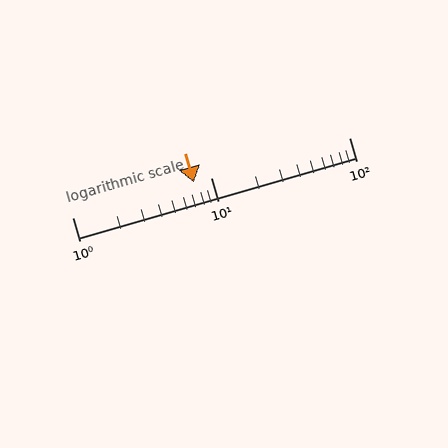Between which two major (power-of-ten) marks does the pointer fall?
The pointer is between 1 and 10.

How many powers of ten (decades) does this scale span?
The scale spans 2 decades, from 1 to 100.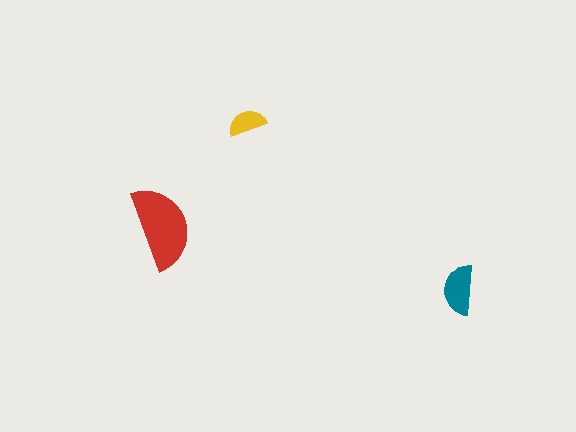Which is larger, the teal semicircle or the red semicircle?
The red one.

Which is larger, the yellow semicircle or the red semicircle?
The red one.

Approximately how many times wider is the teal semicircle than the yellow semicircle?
About 1.5 times wider.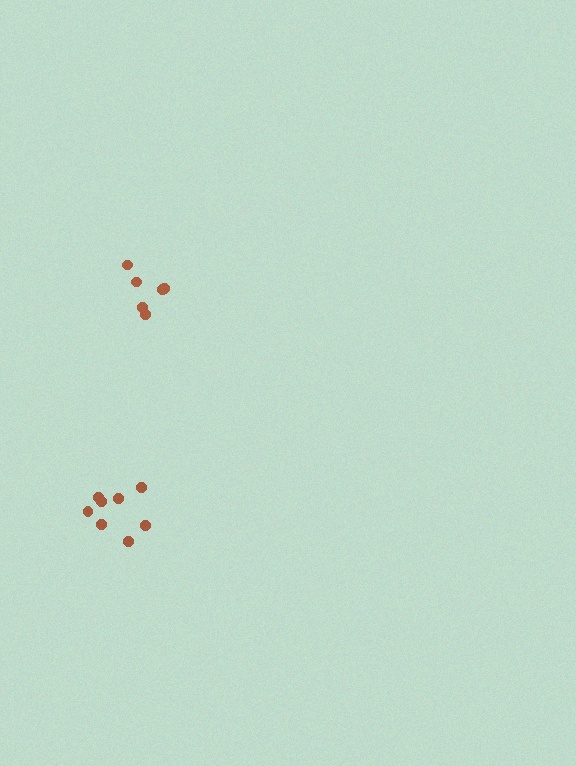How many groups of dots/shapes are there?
There are 2 groups.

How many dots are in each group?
Group 1: 8 dots, Group 2: 6 dots (14 total).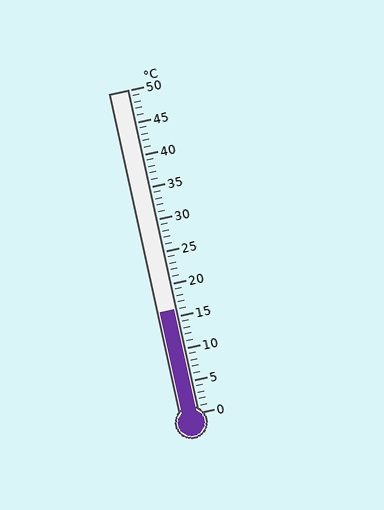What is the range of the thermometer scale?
The thermometer scale ranges from 0°C to 50°C.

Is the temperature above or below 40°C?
The temperature is below 40°C.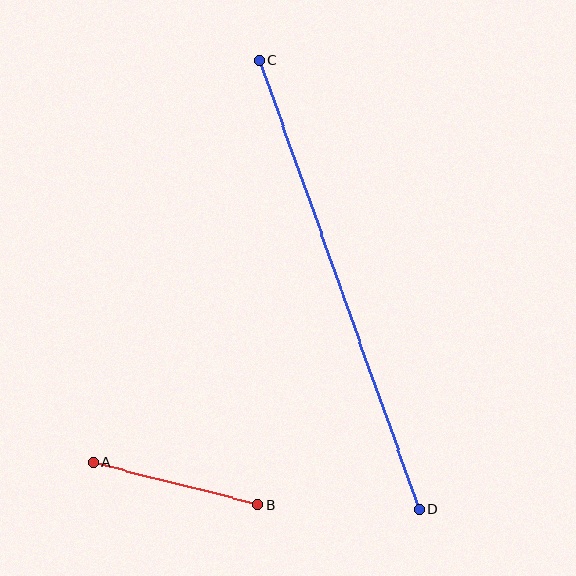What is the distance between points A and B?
The distance is approximately 170 pixels.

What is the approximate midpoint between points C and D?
The midpoint is at approximately (339, 285) pixels.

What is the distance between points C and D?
The distance is approximately 477 pixels.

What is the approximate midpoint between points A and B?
The midpoint is at approximately (176, 483) pixels.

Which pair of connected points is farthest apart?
Points C and D are farthest apart.